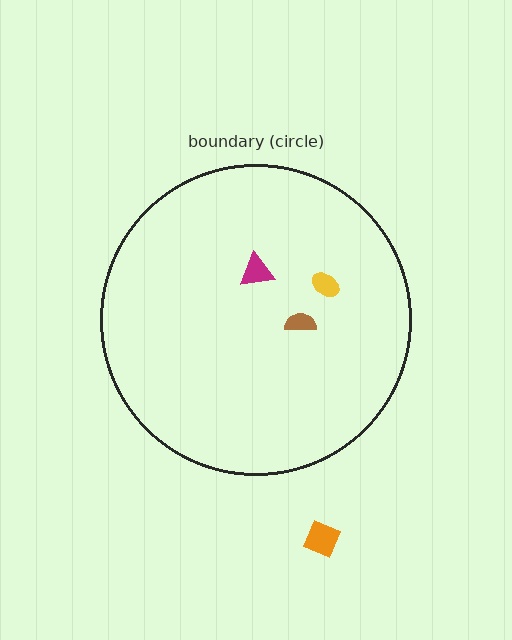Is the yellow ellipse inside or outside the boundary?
Inside.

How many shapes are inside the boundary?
3 inside, 1 outside.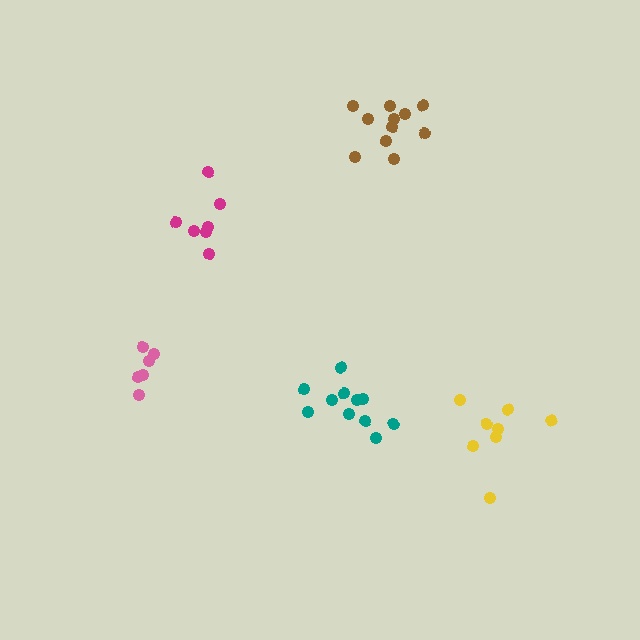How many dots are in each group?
Group 1: 11 dots, Group 2: 7 dots, Group 3: 11 dots, Group 4: 8 dots, Group 5: 6 dots (43 total).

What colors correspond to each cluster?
The clusters are colored: teal, magenta, brown, yellow, pink.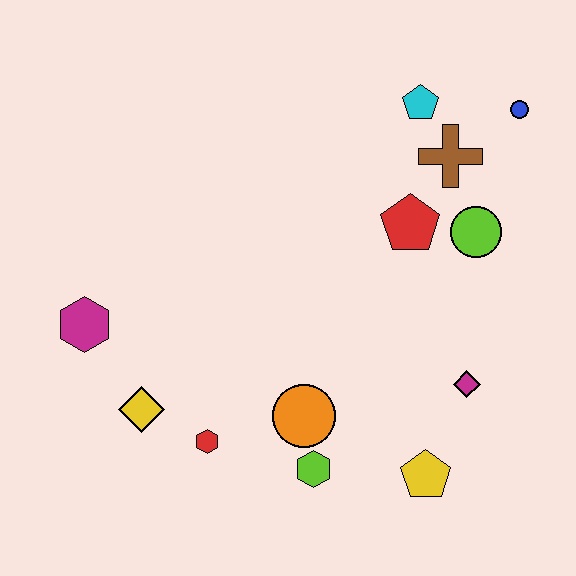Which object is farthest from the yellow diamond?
The blue circle is farthest from the yellow diamond.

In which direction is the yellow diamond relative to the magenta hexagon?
The yellow diamond is below the magenta hexagon.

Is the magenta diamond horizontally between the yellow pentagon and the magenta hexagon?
No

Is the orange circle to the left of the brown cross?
Yes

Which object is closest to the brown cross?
The cyan pentagon is closest to the brown cross.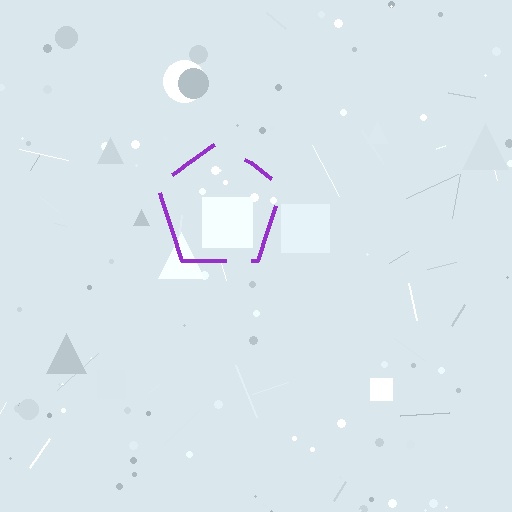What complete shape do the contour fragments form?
The contour fragments form a pentagon.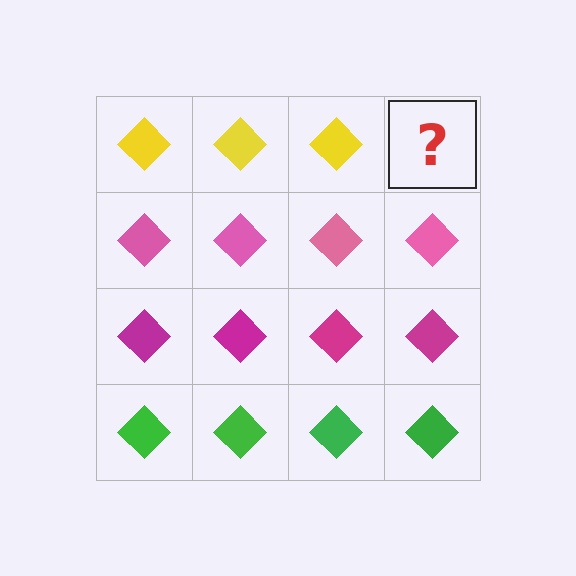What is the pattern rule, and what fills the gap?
The rule is that each row has a consistent color. The gap should be filled with a yellow diamond.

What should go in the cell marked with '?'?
The missing cell should contain a yellow diamond.